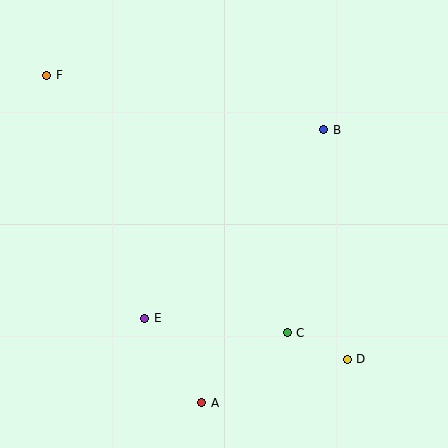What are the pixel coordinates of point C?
Point C is at (287, 333).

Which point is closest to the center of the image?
Point E at (145, 318) is closest to the center.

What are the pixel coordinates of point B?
Point B is at (324, 130).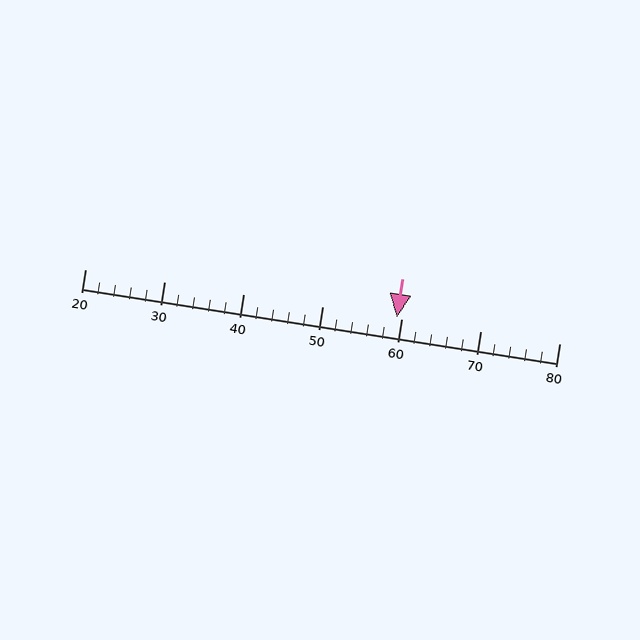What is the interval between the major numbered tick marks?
The major tick marks are spaced 10 units apart.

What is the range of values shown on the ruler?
The ruler shows values from 20 to 80.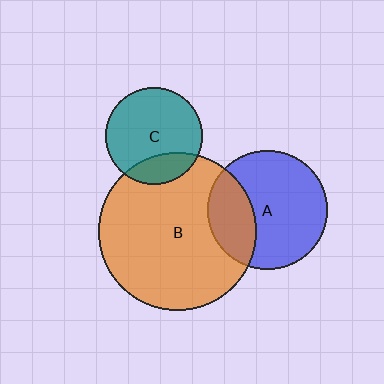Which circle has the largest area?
Circle B (orange).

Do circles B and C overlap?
Yes.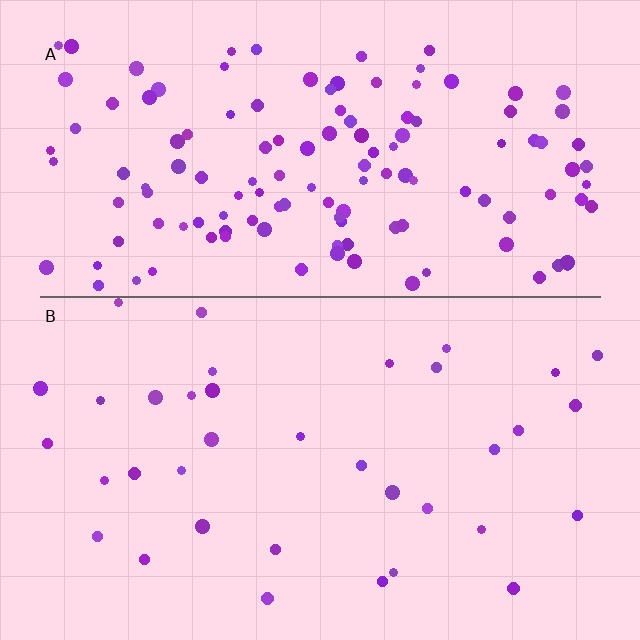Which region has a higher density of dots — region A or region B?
A (the top).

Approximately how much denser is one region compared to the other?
Approximately 3.6× — region A over region B.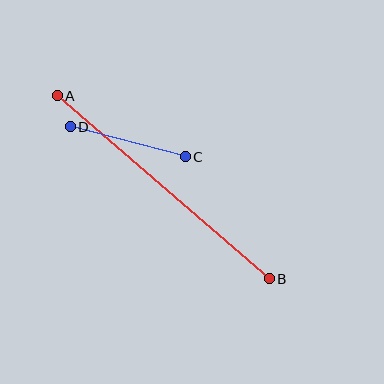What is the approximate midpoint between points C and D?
The midpoint is at approximately (128, 142) pixels.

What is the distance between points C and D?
The distance is approximately 119 pixels.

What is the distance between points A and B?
The distance is approximately 280 pixels.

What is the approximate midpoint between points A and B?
The midpoint is at approximately (163, 187) pixels.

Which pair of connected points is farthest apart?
Points A and B are farthest apart.